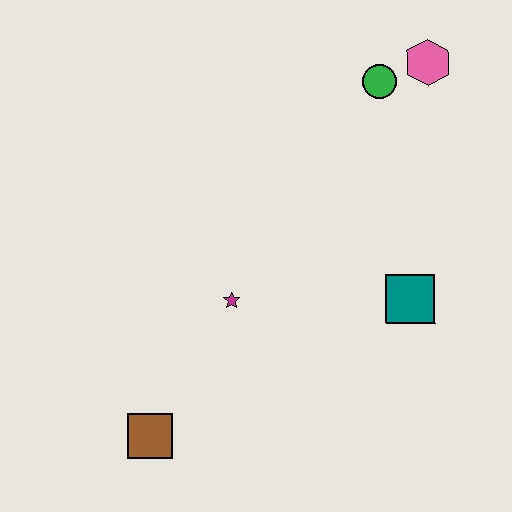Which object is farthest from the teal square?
The brown square is farthest from the teal square.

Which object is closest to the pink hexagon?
The green circle is closest to the pink hexagon.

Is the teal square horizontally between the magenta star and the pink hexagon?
Yes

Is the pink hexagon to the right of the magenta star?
Yes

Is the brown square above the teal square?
No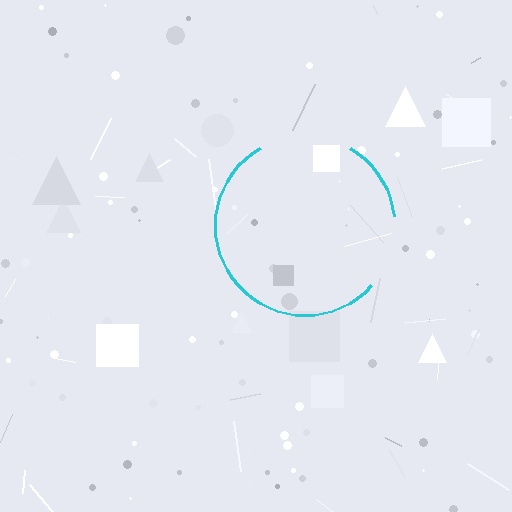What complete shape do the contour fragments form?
The contour fragments form a circle.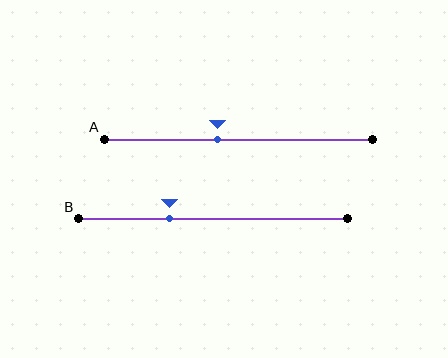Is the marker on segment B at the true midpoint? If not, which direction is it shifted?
No, the marker on segment B is shifted to the left by about 16% of the segment length.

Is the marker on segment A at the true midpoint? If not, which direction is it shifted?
No, the marker on segment A is shifted to the left by about 8% of the segment length.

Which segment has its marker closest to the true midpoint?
Segment A has its marker closest to the true midpoint.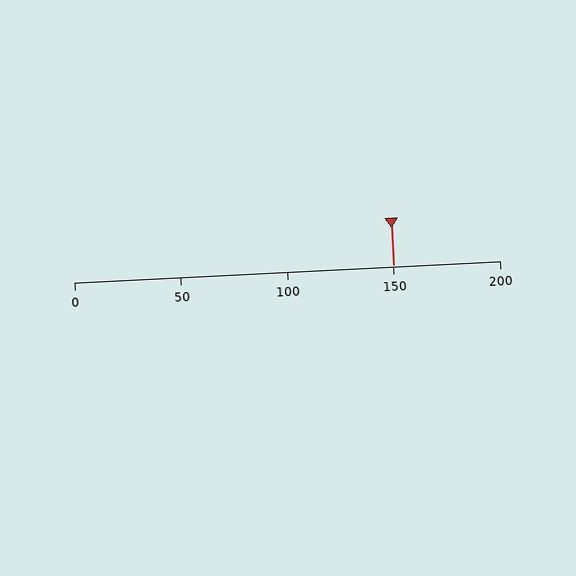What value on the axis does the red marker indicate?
The marker indicates approximately 150.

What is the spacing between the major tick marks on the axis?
The major ticks are spaced 50 apart.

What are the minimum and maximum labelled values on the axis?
The axis runs from 0 to 200.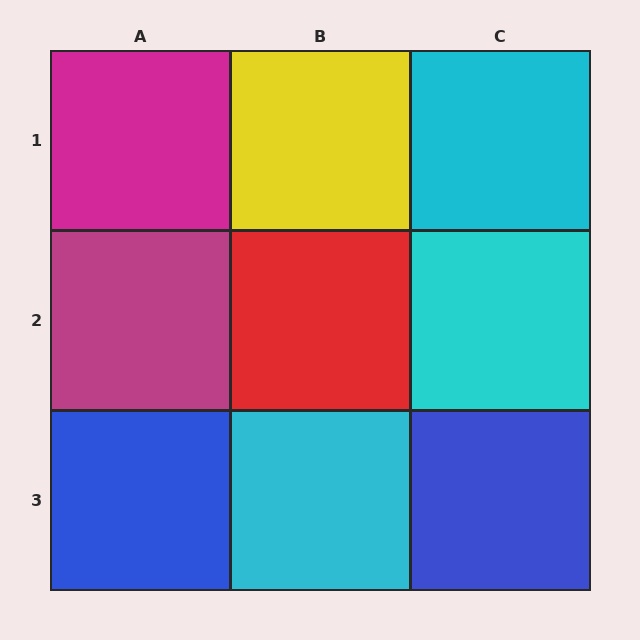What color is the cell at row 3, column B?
Cyan.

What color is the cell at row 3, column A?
Blue.